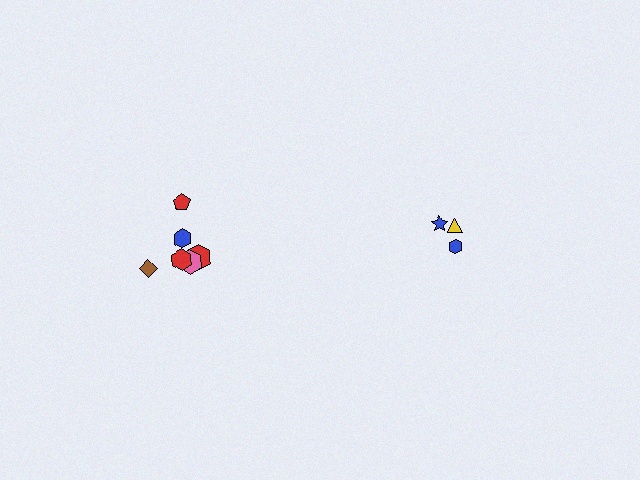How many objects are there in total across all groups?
There are 9 objects.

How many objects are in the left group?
There are 6 objects.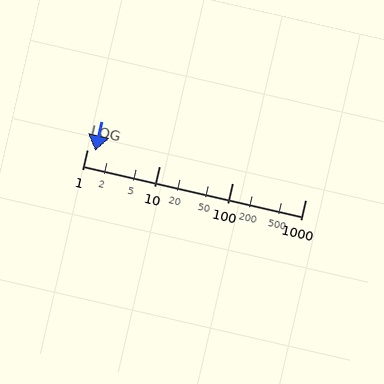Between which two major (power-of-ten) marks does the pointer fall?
The pointer is between 1 and 10.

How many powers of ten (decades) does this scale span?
The scale spans 3 decades, from 1 to 1000.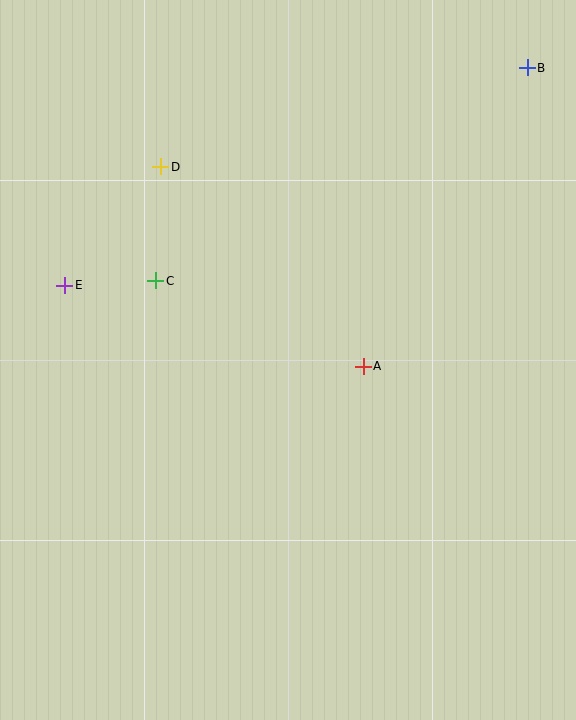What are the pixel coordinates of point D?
Point D is at (161, 167).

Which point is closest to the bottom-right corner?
Point A is closest to the bottom-right corner.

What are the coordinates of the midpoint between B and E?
The midpoint between B and E is at (296, 177).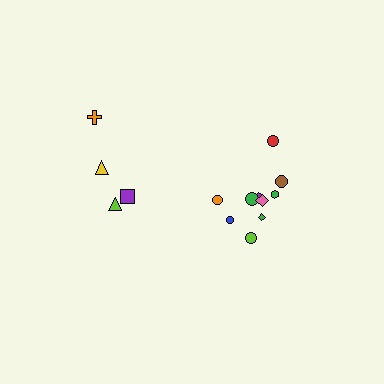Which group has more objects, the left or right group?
The right group.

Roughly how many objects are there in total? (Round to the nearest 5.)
Roughly 15 objects in total.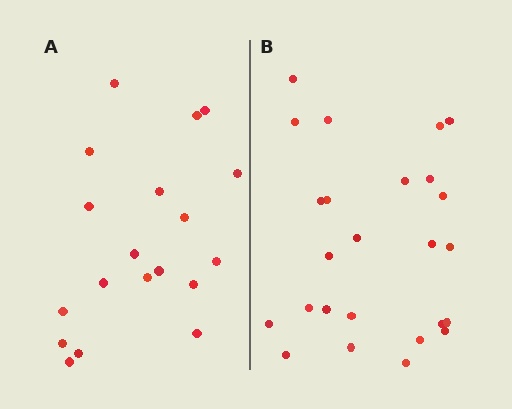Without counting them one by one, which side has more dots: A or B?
Region B (the right region) has more dots.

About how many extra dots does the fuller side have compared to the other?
Region B has about 6 more dots than region A.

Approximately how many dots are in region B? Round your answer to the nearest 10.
About 20 dots. (The exact count is 25, which rounds to 20.)